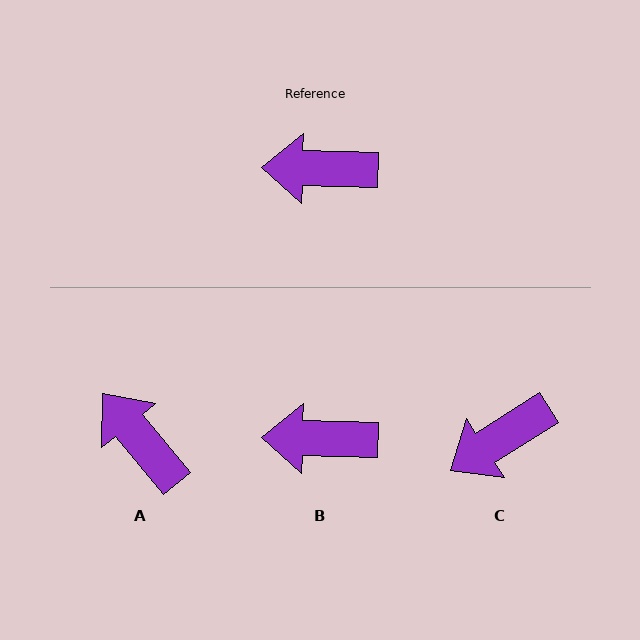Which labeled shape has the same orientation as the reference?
B.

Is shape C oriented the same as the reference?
No, it is off by about 34 degrees.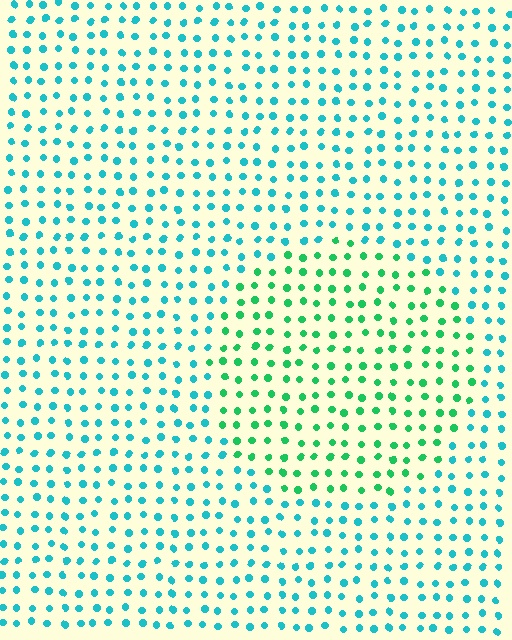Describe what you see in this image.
The image is filled with small cyan elements in a uniform arrangement. A circle-shaped region is visible where the elements are tinted to a slightly different hue, forming a subtle color boundary.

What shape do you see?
I see a circle.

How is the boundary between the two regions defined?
The boundary is defined purely by a slight shift in hue (about 40 degrees). Spacing, size, and orientation are identical on both sides.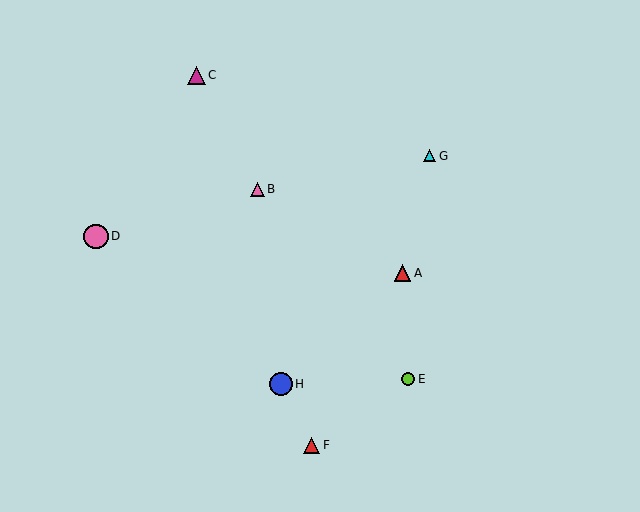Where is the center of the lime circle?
The center of the lime circle is at (408, 379).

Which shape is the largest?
The pink circle (labeled D) is the largest.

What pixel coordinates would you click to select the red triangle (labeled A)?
Click at (402, 273) to select the red triangle A.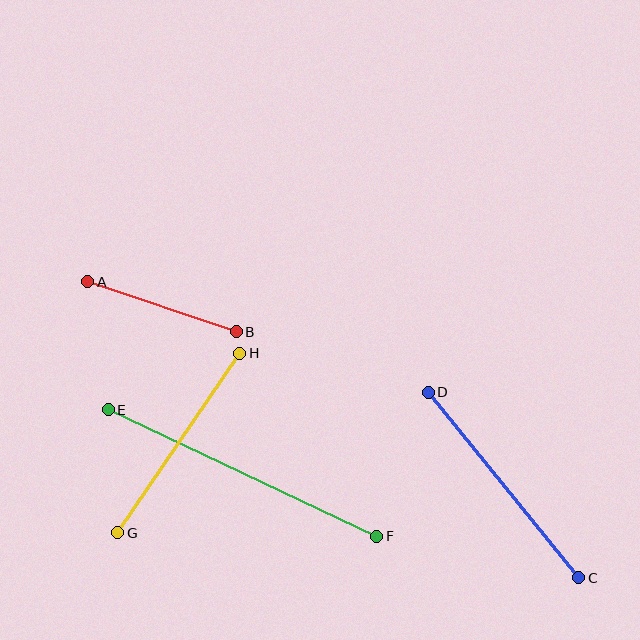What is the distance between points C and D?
The distance is approximately 239 pixels.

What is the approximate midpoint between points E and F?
The midpoint is at approximately (243, 473) pixels.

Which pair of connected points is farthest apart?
Points E and F are farthest apart.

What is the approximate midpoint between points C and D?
The midpoint is at approximately (503, 485) pixels.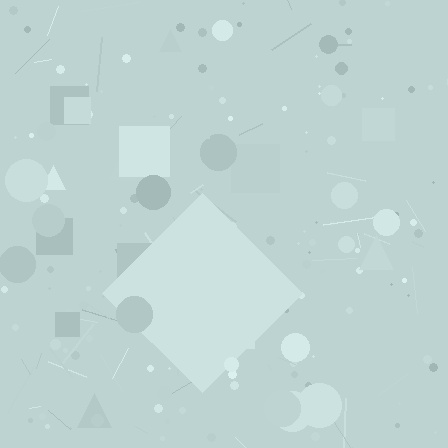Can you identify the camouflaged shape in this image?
The camouflaged shape is a diamond.